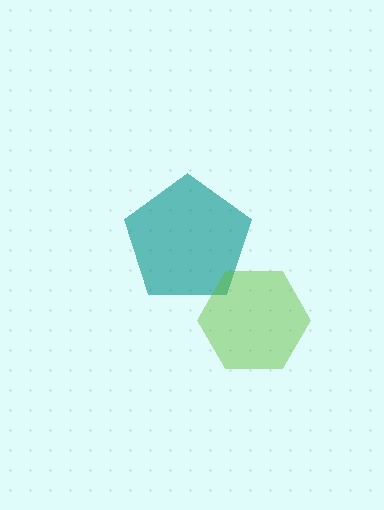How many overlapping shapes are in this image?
There are 2 overlapping shapes in the image.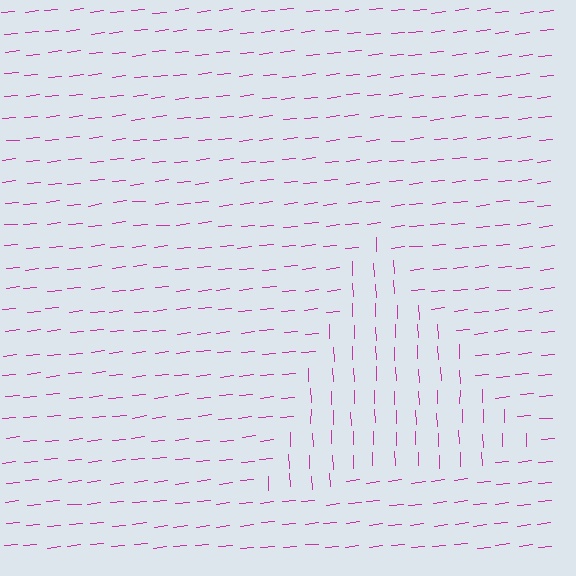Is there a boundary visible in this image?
Yes, there is a texture boundary formed by a change in line orientation.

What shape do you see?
I see a triangle.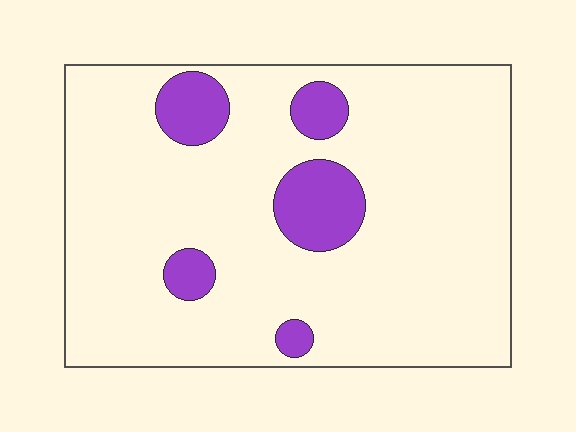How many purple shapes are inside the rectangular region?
5.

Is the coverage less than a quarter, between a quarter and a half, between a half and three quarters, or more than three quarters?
Less than a quarter.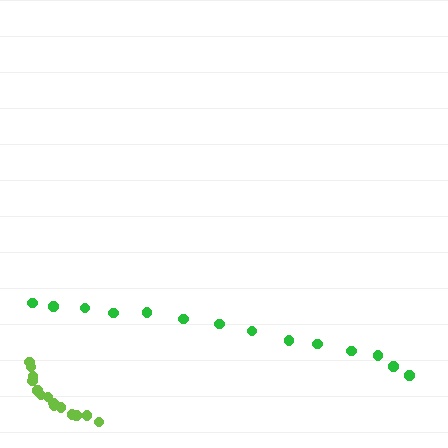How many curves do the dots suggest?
There are 2 distinct paths.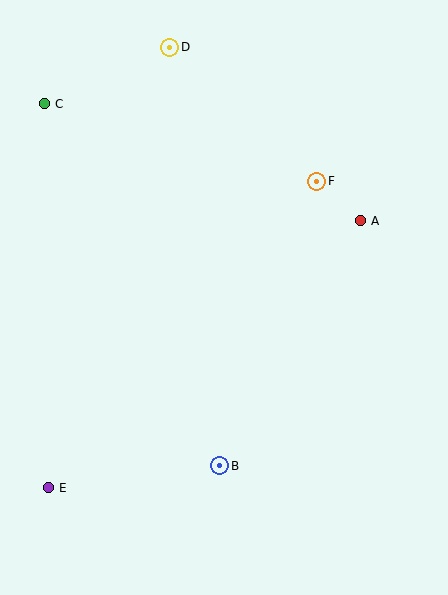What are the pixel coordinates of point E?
Point E is at (48, 488).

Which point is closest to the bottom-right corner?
Point B is closest to the bottom-right corner.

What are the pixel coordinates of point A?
Point A is at (360, 221).